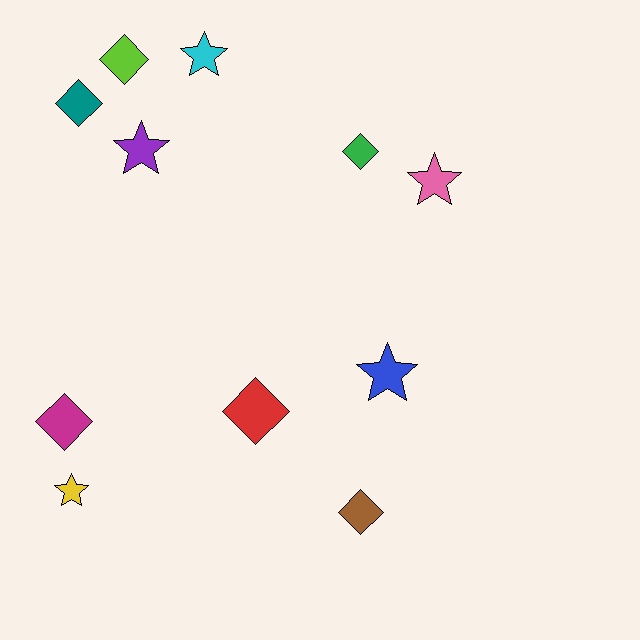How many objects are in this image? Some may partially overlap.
There are 11 objects.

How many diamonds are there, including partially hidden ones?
There are 6 diamonds.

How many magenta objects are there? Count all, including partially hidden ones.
There is 1 magenta object.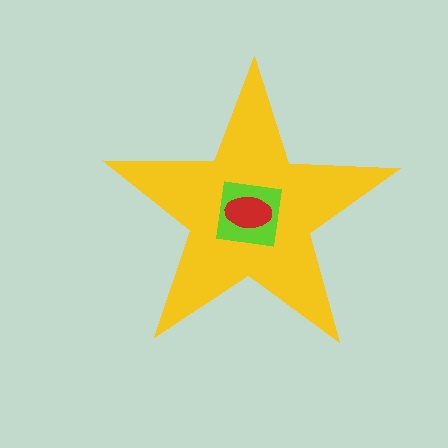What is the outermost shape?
The yellow star.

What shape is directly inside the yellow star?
The lime square.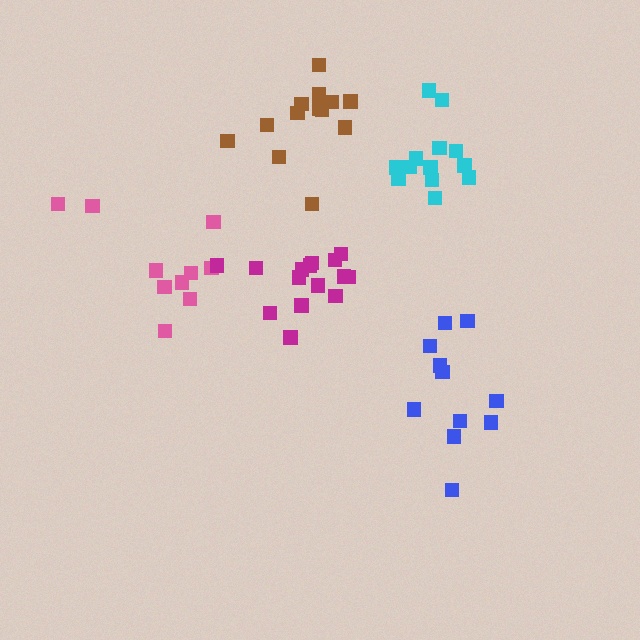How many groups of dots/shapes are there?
There are 5 groups.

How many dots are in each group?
Group 1: 10 dots, Group 2: 11 dots, Group 3: 13 dots, Group 4: 13 dots, Group 5: 15 dots (62 total).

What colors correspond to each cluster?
The clusters are colored: pink, blue, cyan, brown, magenta.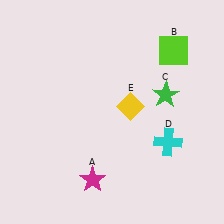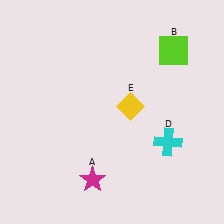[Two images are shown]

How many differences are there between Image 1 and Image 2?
There is 1 difference between the two images.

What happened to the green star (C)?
The green star (C) was removed in Image 2. It was in the top-right area of Image 1.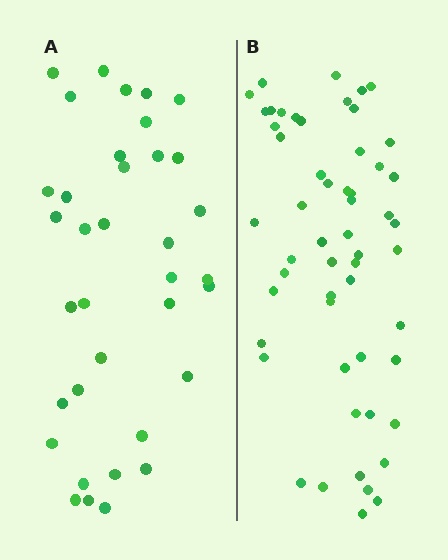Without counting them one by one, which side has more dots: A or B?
Region B (the right region) has more dots.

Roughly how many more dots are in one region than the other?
Region B has approximately 20 more dots than region A.